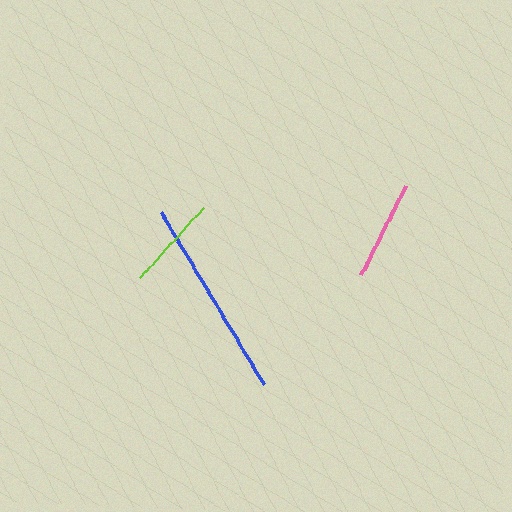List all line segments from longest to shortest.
From longest to shortest: blue, pink, lime.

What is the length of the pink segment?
The pink segment is approximately 100 pixels long.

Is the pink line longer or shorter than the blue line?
The blue line is longer than the pink line.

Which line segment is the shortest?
The lime line is the shortest at approximately 96 pixels.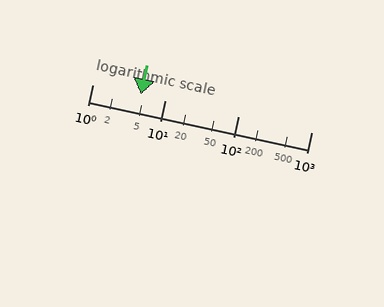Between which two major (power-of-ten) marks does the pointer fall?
The pointer is between 1 and 10.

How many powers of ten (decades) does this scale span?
The scale spans 3 decades, from 1 to 1000.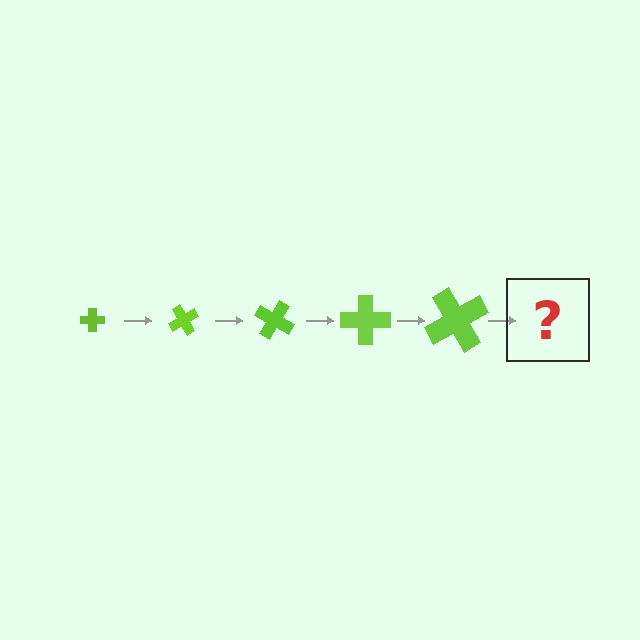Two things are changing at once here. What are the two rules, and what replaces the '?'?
The two rules are that the cross grows larger each step and it rotates 60 degrees each step. The '?' should be a cross, larger than the previous one and rotated 300 degrees from the start.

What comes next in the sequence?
The next element should be a cross, larger than the previous one and rotated 300 degrees from the start.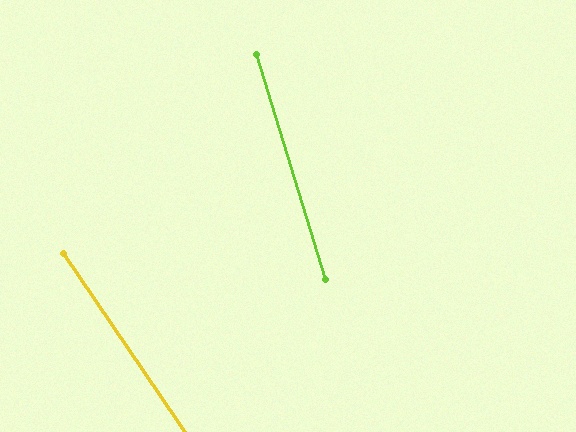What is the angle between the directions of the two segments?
Approximately 17 degrees.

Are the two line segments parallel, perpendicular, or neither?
Neither parallel nor perpendicular — they differ by about 17°.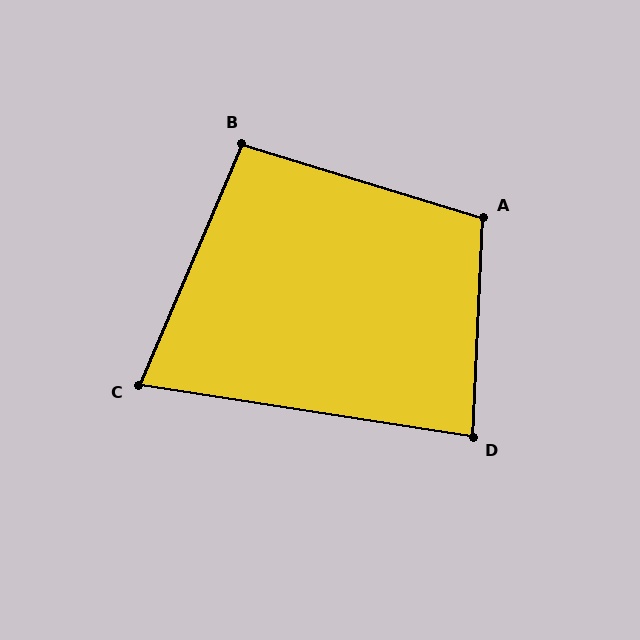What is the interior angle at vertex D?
Approximately 84 degrees (acute).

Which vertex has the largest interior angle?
A, at approximately 104 degrees.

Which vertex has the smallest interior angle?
C, at approximately 76 degrees.